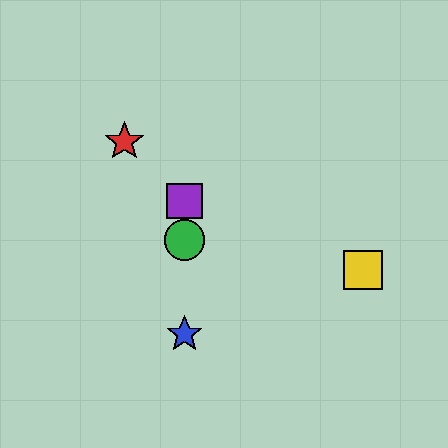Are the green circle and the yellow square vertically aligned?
No, the green circle is at x≈185 and the yellow square is at x≈363.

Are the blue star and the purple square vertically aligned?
Yes, both are at x≈185.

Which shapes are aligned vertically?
The blue star, the green circle, the purple square are aligned vertically.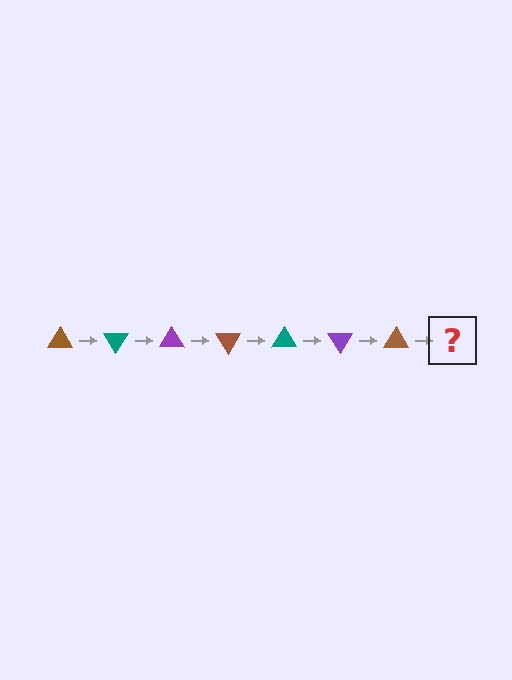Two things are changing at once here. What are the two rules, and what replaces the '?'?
The two rules are that it rotates 60 degrees each step and the color cycles through brown, teal, and purple. The '?' should be a teal triangle, rotated 420 degrees from the start.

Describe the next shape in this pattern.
It should be a teal triangle, rotated 420 degrees from the start.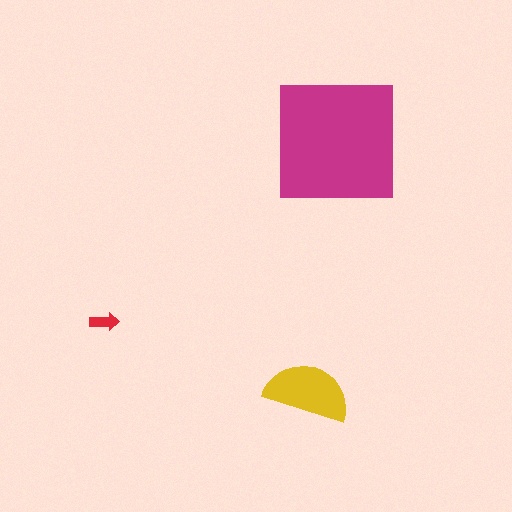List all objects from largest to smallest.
The magenta square, the yellow semicircle, the red arrow.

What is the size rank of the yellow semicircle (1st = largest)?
2nd.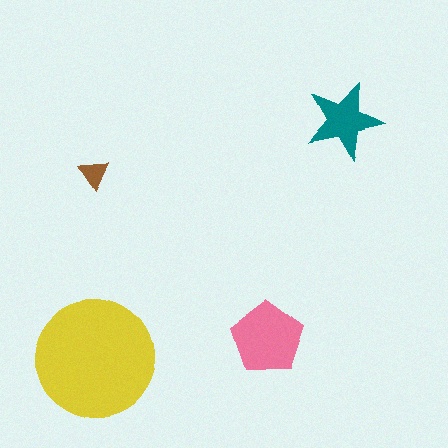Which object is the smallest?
The brown triangle.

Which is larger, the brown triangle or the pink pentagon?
The pink pentagon.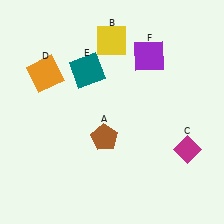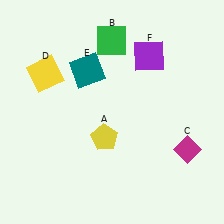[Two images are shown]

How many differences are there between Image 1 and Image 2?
There are 3 differences between the two images.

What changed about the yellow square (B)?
In Image 1, B is yellow. In Image 2, it changed to green.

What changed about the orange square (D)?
In Image 1, D is orange. In Image 2, it changed to yellow.